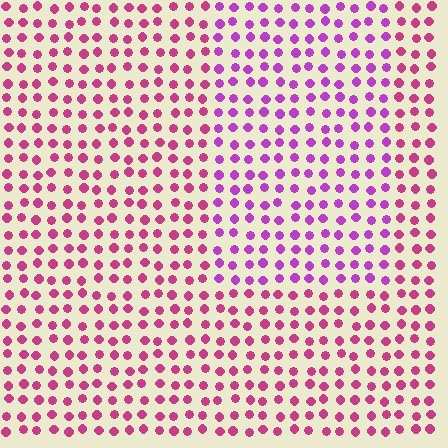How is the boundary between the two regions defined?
The boundary is defined purely by a slight shift in hue (about 33 degrees). Spacing, size, and orientation are identical on both sides.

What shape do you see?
I see a rectangle.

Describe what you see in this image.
The image is filled with small magenta elements in a uniform arrangement. A rectangle-shaped region is visible where the elements are tinted to a slightly different hue, forming a subtle color boundary.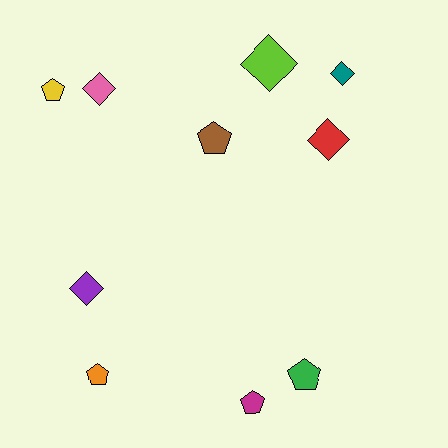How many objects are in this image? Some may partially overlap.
There are 10 objects.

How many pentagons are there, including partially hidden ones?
There are 5 pentagons.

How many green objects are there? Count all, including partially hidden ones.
There is 1 green object.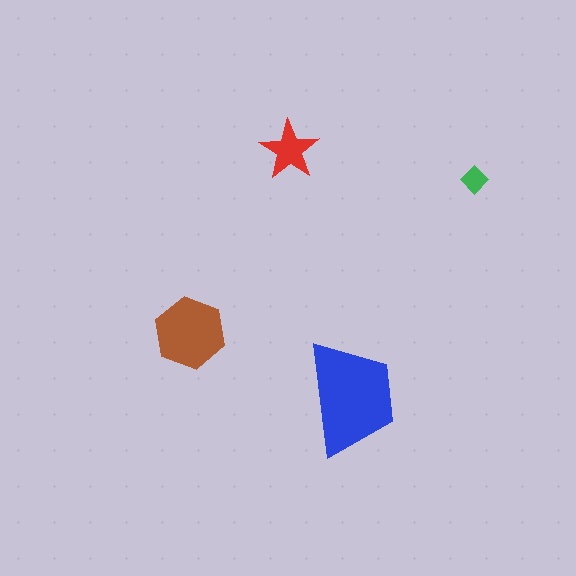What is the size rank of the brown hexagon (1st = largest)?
2nd.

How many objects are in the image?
There are 4 objects in the image.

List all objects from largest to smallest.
The blue trapezoid, the brown hexagon, the red star, the green diamond.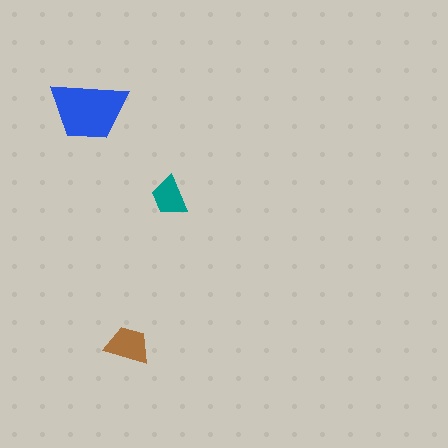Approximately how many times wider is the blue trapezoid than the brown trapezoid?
About 1.5 times wider.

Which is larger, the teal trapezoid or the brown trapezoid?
The brown one.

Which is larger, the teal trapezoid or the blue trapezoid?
The blue one.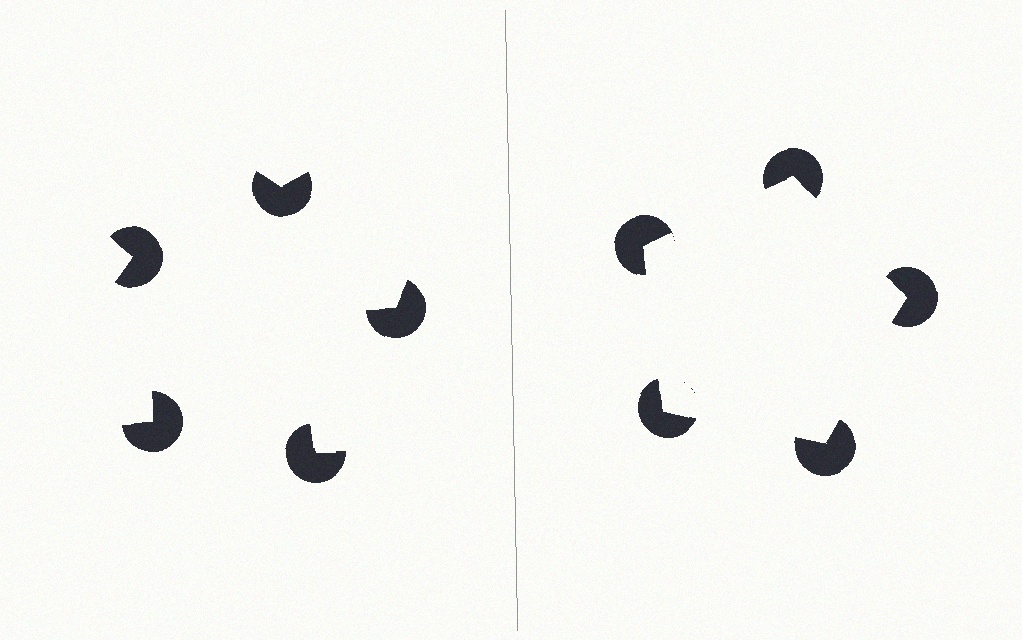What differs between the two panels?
The pac-man discs are positioned identically on both sides; only the wedge orientations differ. On the right they align to a pentagon; on the left they are misaligned.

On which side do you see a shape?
An illusory pentagon appears on the right side. On the left side the wedge cuts are rotated, so no coherent shape forms.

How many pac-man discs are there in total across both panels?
10 — 5 on each side.